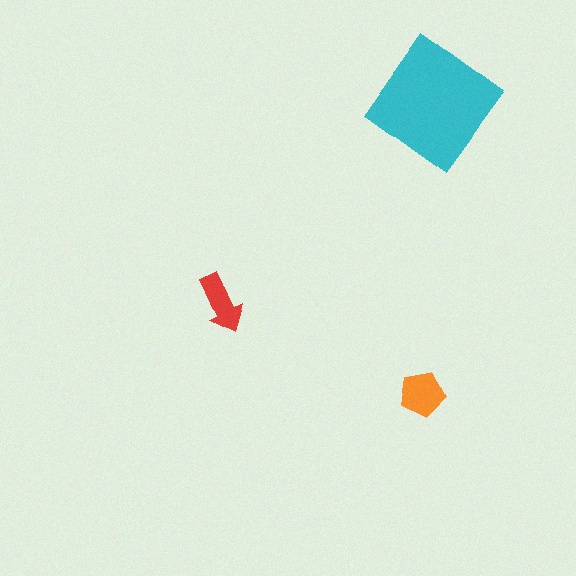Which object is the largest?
The cyan diamond.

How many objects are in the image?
There are 3 objects in the image.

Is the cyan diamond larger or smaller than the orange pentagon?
Larger.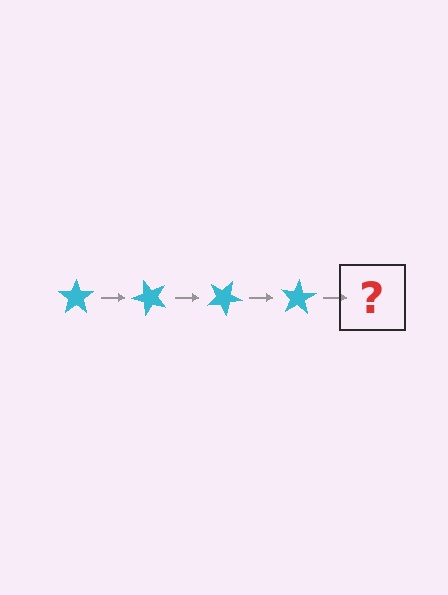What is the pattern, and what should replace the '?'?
The pattern is that the star rotates 50 degrees each step. The '?' should be a cyan star rotated 200 degrees.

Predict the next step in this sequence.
The next step is a cyan star rotated 200 degrees.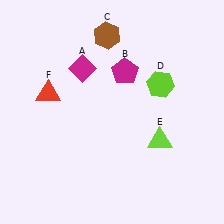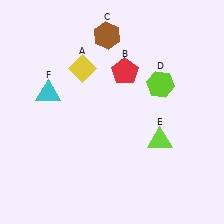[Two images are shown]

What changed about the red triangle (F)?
In Image 1, F is red. In Image 2, it changed to cyan.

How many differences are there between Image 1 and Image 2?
There are 3 differences between the two images.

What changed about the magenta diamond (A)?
In Image 1, A is magenta. In Image 2, it changed to yellow.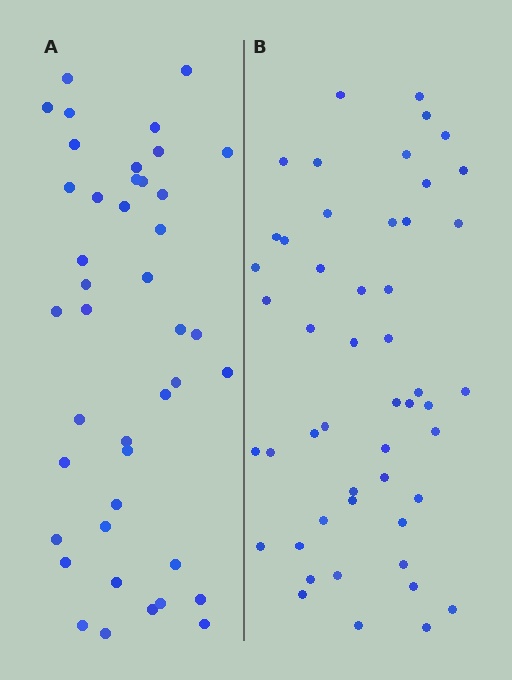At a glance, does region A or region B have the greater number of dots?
Region B (the right region) has more dots.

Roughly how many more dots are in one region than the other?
Region B has roughly 8 or so more dots than region A.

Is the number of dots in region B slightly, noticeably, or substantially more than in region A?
Region B has only slightly more — the two regions are fairly close. The ratio is roughly 1.2 to 1.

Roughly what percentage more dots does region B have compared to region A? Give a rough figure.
About 20% more.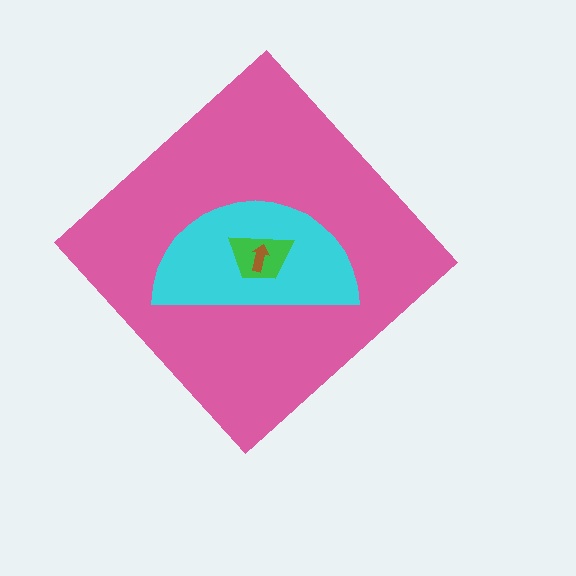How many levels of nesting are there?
4.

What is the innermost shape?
The brown arrow.